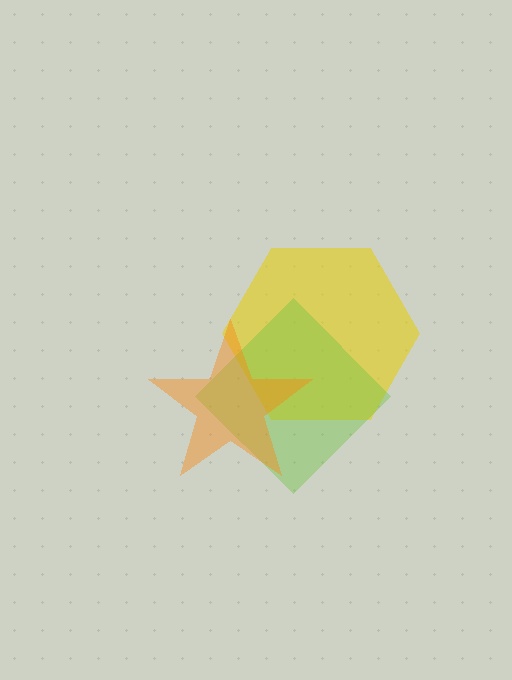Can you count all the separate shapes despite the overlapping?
Yes, there are 3 separate shapes.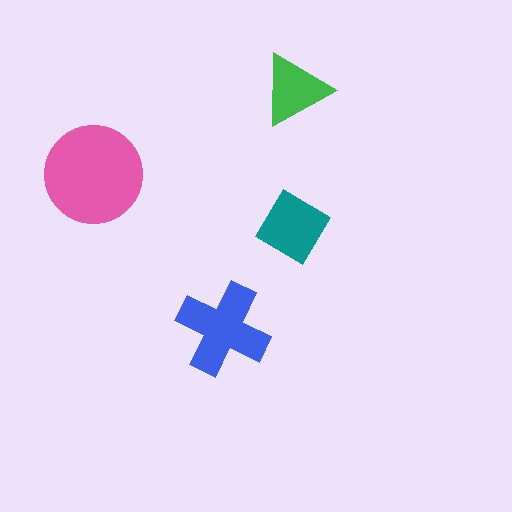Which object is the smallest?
The green triangle.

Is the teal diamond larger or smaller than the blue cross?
Smaller.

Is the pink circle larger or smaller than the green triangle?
Larger.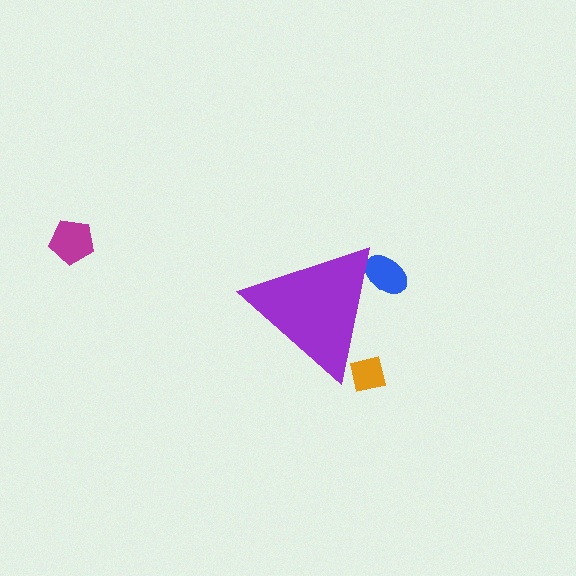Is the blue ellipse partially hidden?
Yes, the blue ellipse is partially hidden behind the purple triangle.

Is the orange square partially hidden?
Yes, the orange square is partially hidden behind the purple triangle.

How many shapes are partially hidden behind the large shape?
2 shapes are partially hidden.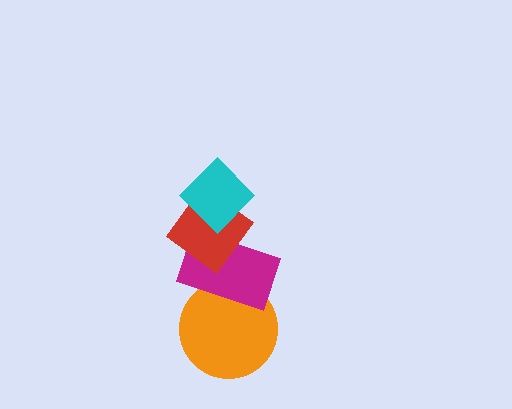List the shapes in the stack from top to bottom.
From top to bottom: the cyan diamond, the red diamond, the magenta rectangle, the orange circle.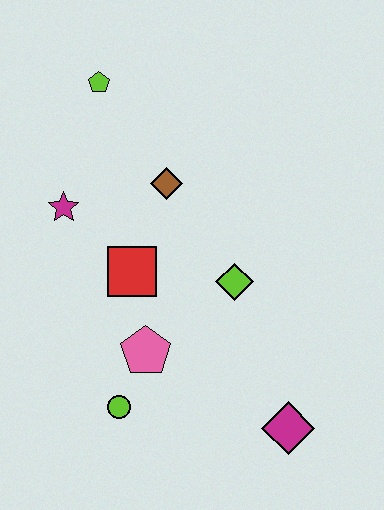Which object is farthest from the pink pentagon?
The lime pentagon is farthest from the pink pentagon.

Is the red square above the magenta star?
No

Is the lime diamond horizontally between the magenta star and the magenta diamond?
Yes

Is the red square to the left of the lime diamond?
Yes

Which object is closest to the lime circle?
The pink pentagon is closest to the lime circle.